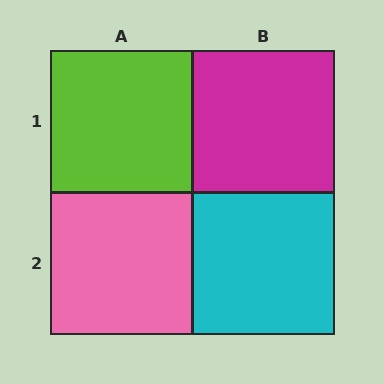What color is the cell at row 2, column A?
Pink.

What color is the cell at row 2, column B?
Cyan.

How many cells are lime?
1 cell is lime.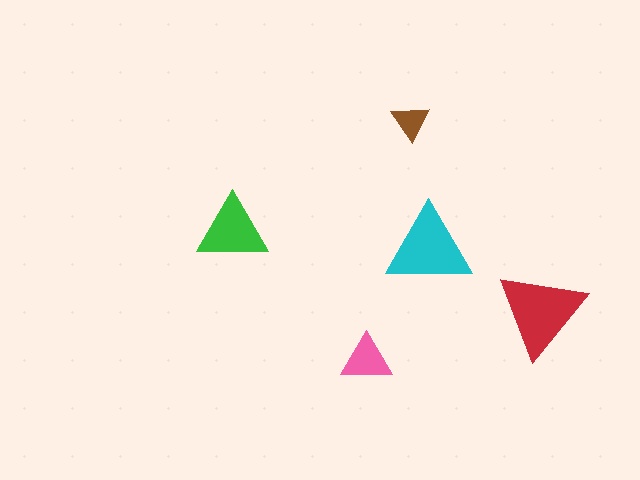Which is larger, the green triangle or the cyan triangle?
The cyan one.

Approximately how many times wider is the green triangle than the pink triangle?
About 1.5 times wider.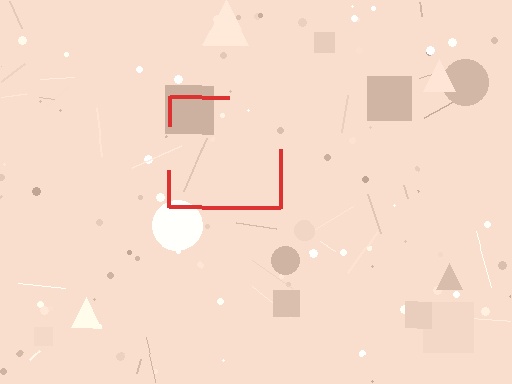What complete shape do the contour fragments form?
The contour fragments form a square.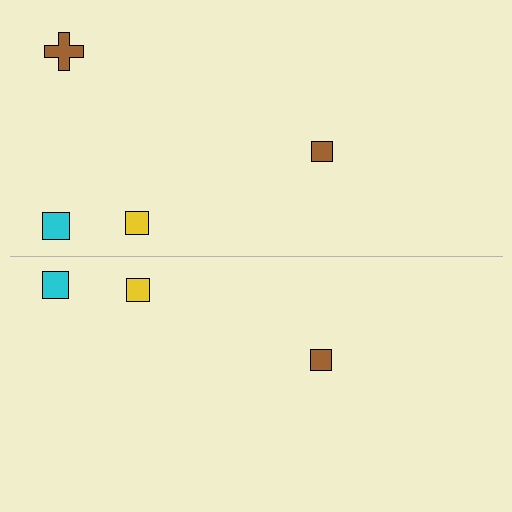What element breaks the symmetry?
A brown cross is missing from the bottom side.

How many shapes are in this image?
There are 7 shapes in this image.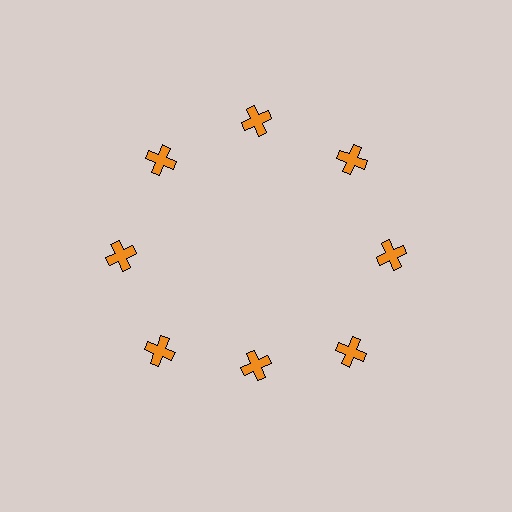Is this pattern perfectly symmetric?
No. The 8 orange crosses are arranged in a ring, but one element near the 6 o'clock position is pulled inward toward the center, breaking the 8-fold rotational symmetry.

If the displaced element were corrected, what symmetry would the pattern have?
It would have 8-fold rotational symmetry — the pattern would map onto itself every 45 degrees.